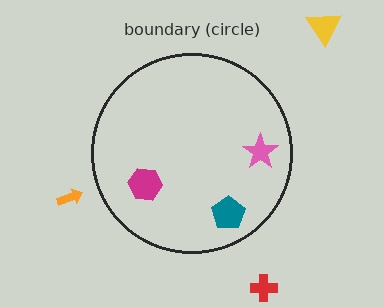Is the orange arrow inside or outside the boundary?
Outside.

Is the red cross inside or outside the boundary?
Outside.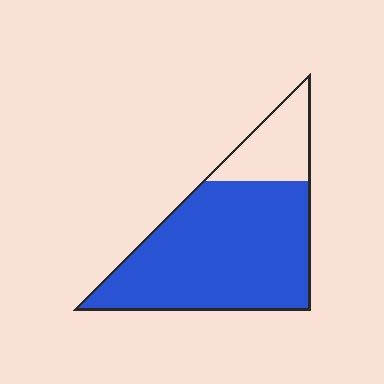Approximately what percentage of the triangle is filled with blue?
Approximately 80%.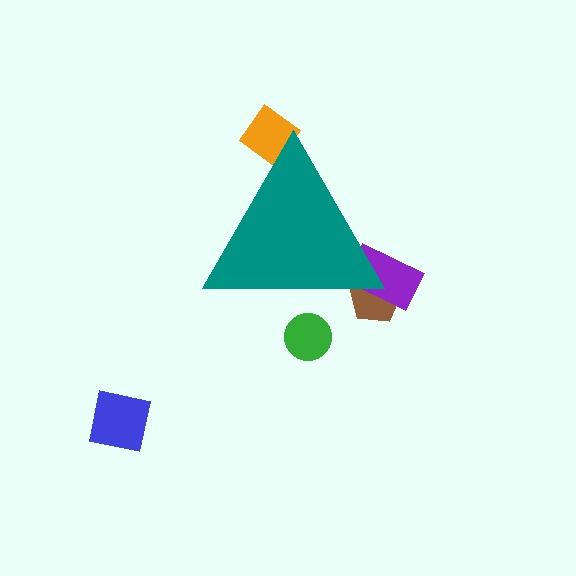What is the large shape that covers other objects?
A teal triangle.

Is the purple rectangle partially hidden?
Yes, the purple rectangle is partially hidden behind the teal triangle.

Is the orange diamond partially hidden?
Yes, the orange diamond is partially hidden behind the teal triangle.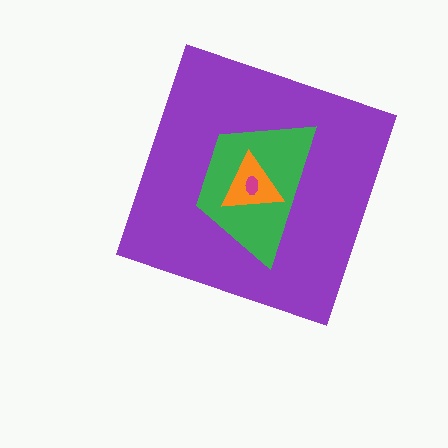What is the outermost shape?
The purple diamond.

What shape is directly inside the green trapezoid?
The orange triangle.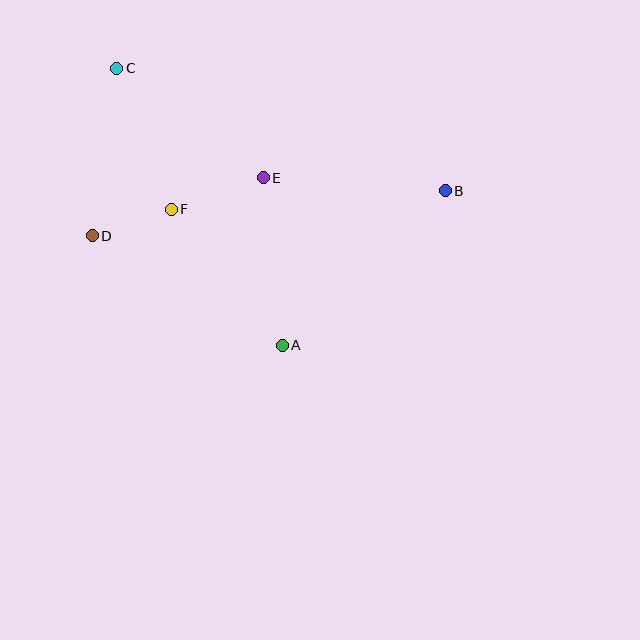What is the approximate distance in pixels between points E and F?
The distance between E and F is approximately 97 pixels.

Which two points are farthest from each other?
Points B and D are farthest from each other.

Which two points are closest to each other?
Points D and F are closest to each other.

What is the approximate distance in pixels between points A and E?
The distance between A and E is approximately 169 pixels.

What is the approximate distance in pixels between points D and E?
The distance between D and E is approximately 180 pixels.